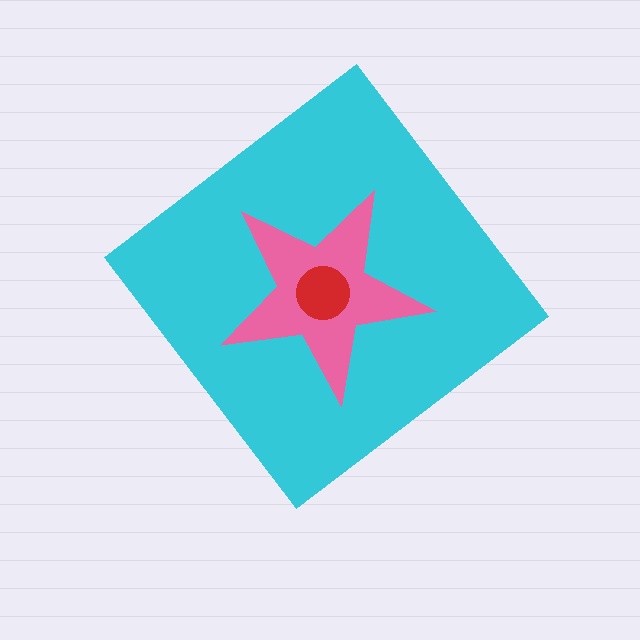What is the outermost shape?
The cyan diamond.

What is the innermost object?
The red circle.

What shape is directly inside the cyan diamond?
The pink star.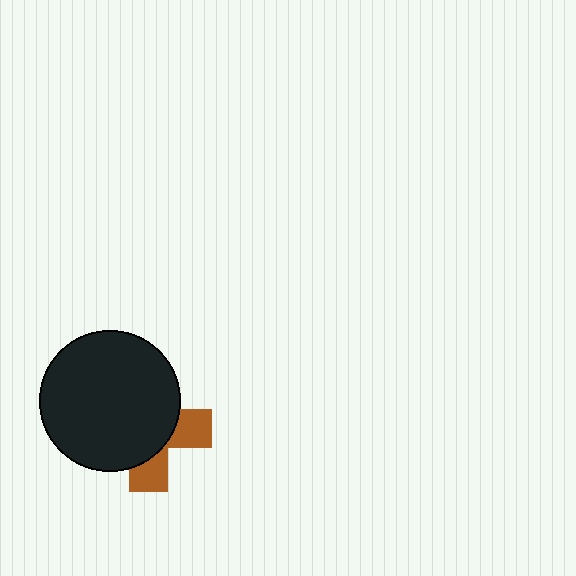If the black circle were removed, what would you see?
You would see the complete brown cross.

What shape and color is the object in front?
The object in front is a black circle.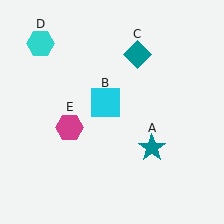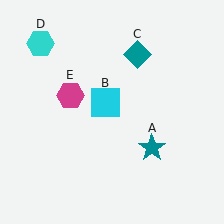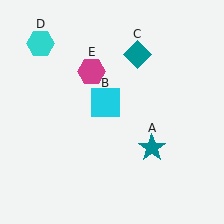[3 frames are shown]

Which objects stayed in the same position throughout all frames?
Teal star (object A) and cyan square (object B) and teal diamond (object C) and cyan hexagon (object D) remained stationary.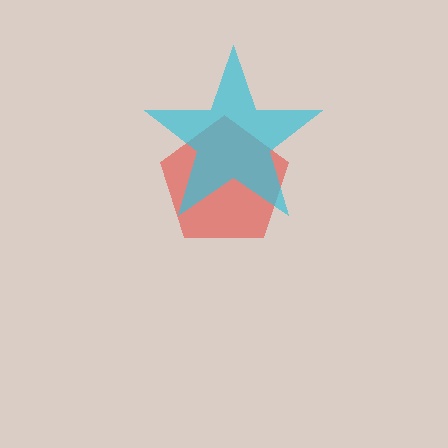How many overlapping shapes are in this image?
There are 2 overlapping shapes in the image.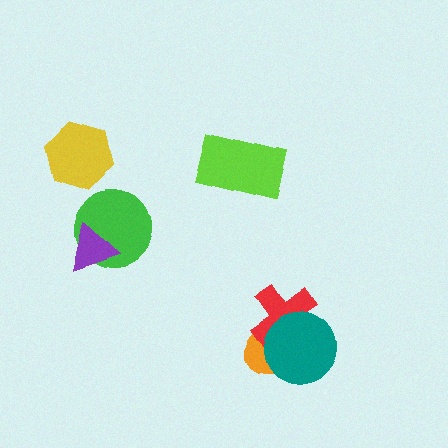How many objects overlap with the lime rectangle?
0 objects overlap with the lime rectangle.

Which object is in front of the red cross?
The teal circle is in front of the red cross.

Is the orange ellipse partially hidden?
Yes, it is partially covered by another shape.